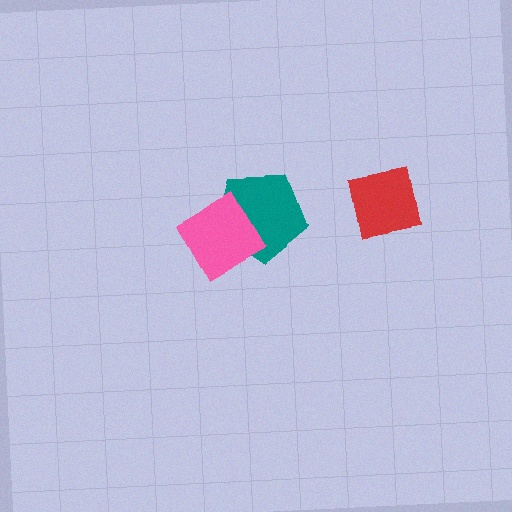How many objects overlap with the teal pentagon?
1 object overlaps with the teal pentagon.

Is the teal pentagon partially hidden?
Yes, it is partially covered by another shape.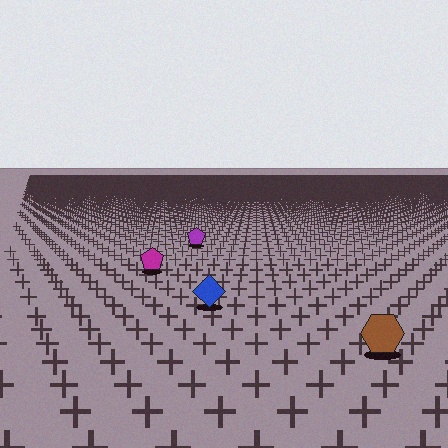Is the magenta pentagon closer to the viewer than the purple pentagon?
Yes. The magenta pentagon is closer — you can tell from the texture gradient: the ground texture is coarser near it.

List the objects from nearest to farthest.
From nearest to farthest: the brown hexagon, the blue diamond, the magenta pentagon, the purple pentagon.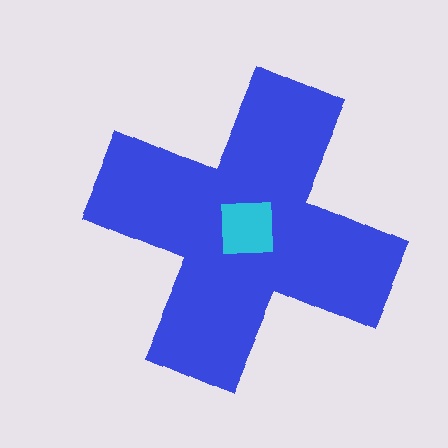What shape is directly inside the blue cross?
The cyan square.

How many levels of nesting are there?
2.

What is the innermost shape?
The cyan square.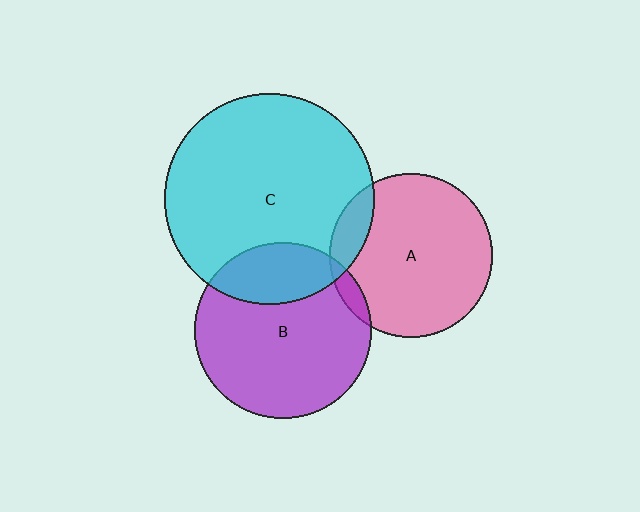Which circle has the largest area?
Circle C (cyan).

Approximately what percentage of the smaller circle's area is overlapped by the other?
Approximately 5%.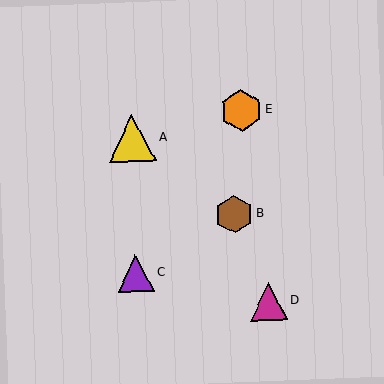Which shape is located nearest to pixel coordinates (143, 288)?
The purple triangle (labeled C) at (135, 273) is nearest to that location.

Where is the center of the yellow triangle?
The center of the yellow triangle is at (132, 138).